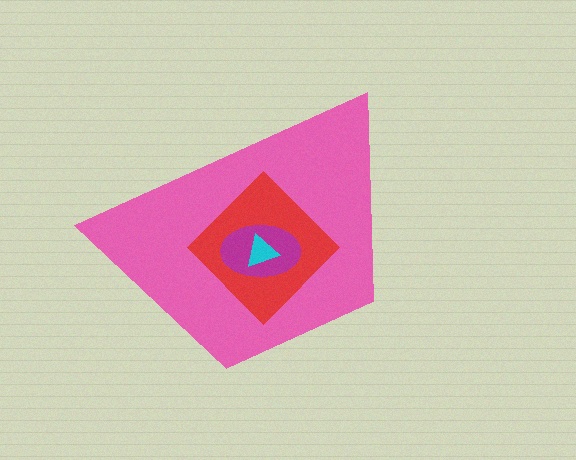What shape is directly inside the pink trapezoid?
The red diamond.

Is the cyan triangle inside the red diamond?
Yes.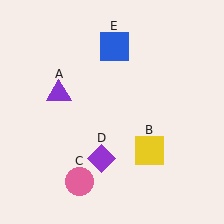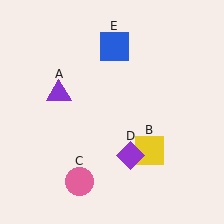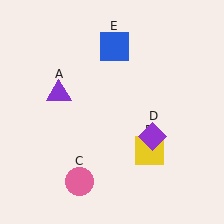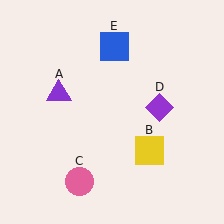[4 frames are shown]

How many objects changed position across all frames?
1 object changed position: purple diamond (object D).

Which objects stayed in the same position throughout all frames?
Purple triangle (object A) and yellow square (object B) and pink circle (object C) and blue square (object E) remained stationary.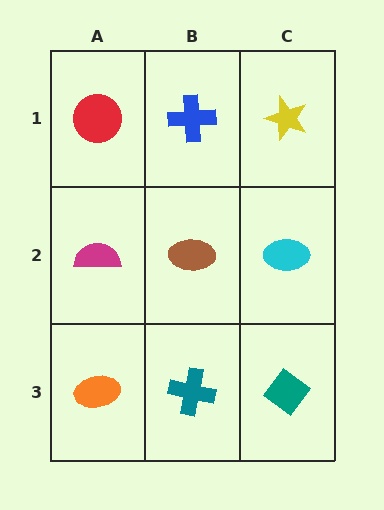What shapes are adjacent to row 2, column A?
A red circle (row 1, column A), an orange ellipse (row 3, column A), a brown ellipse (row 2, column B).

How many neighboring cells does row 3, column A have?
2.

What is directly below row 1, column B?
A brown ellipse.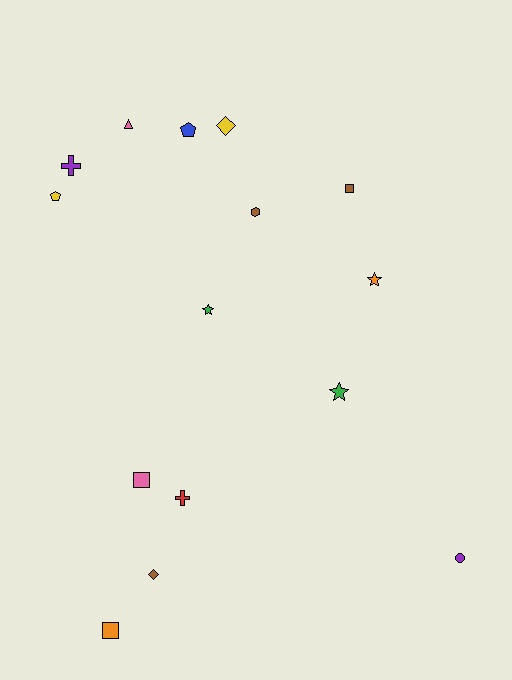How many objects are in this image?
There are 15 objects.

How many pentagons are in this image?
There are 2 pentagons.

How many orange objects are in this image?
There are 2 orange objects.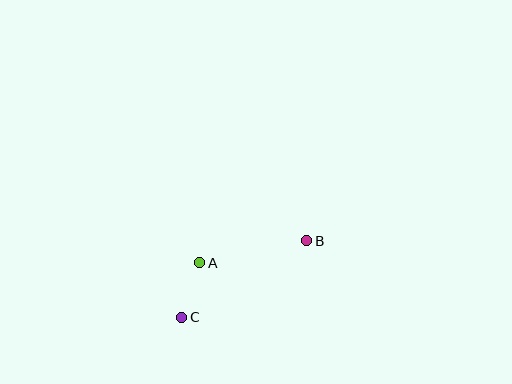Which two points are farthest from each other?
Points B and C are farthest from each other.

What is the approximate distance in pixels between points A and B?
The distance between A and B is approximately 109 pixels.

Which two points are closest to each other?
Points A and C are closest to each other.